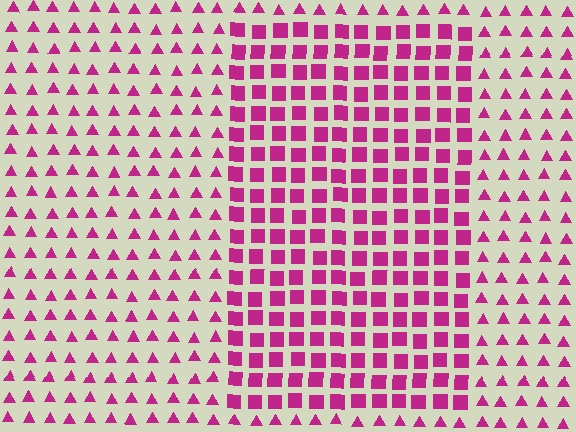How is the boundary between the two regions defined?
The boundary is defined by a change in element shape: squares inside vs. triangles outside. All elements share the same color and spacing.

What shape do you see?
I see a rectangle.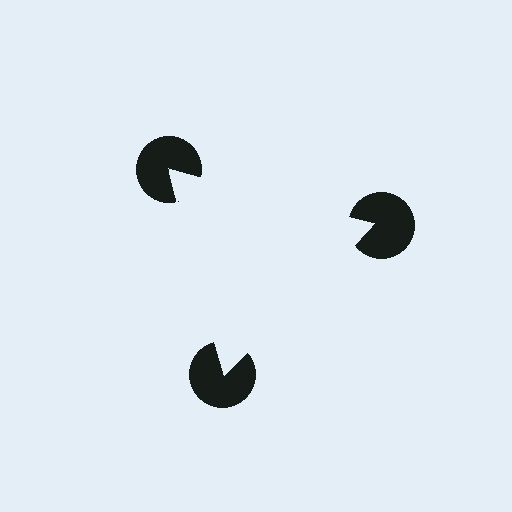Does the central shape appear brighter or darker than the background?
It typically appears slightly brighter than the background, even though no actual brightness change is drawn.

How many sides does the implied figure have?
3 sides.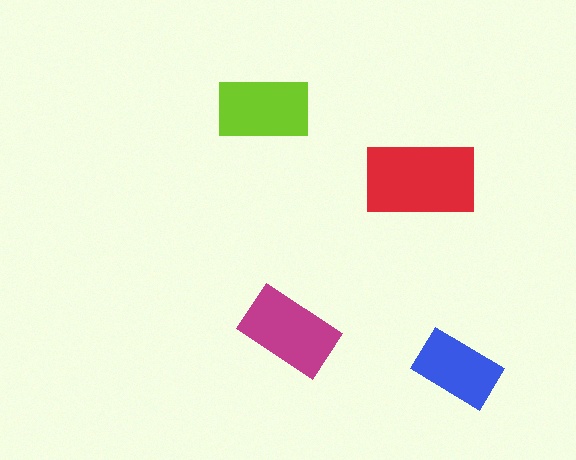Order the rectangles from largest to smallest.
the red one, the magenta one, the lime one, the blue one.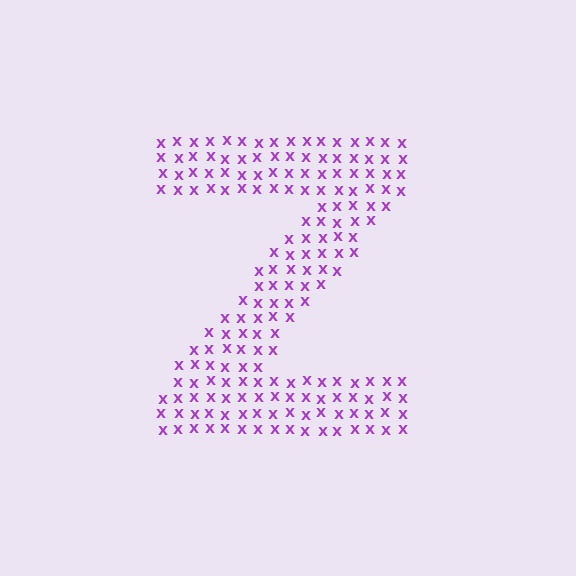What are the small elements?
The small elements are letter X's.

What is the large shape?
The large shape is the letter Z.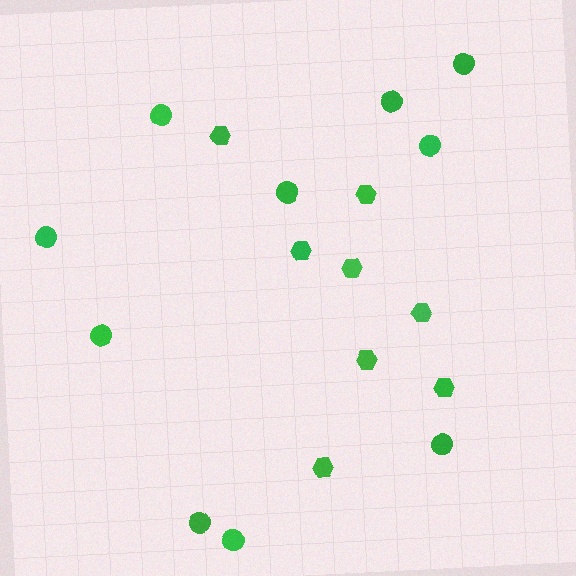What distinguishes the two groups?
There are 2 groups: one group of circles (10) and one group of hexagons (8).